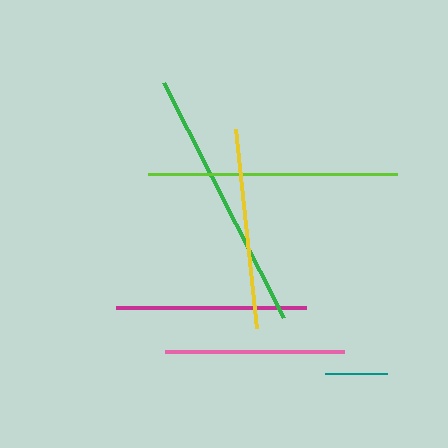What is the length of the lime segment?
The lime segment is approximately 250 pixels long.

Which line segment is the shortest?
The teal line is the shortest at approximately 62 pixels.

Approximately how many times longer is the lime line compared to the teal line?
The lime line is approximately 4.1 times the length of the teal line.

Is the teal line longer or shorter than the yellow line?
The yellow line is longer than the teal line.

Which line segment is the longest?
The green line is the longest at approximately 264 pixels.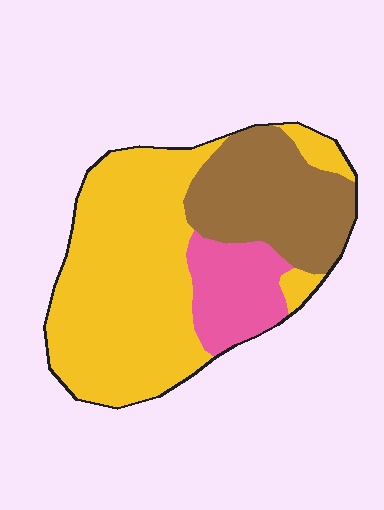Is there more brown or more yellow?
Yellow.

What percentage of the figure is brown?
Brown covers roughly 25% of the figure.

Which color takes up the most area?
Yellow, at roughly 60%.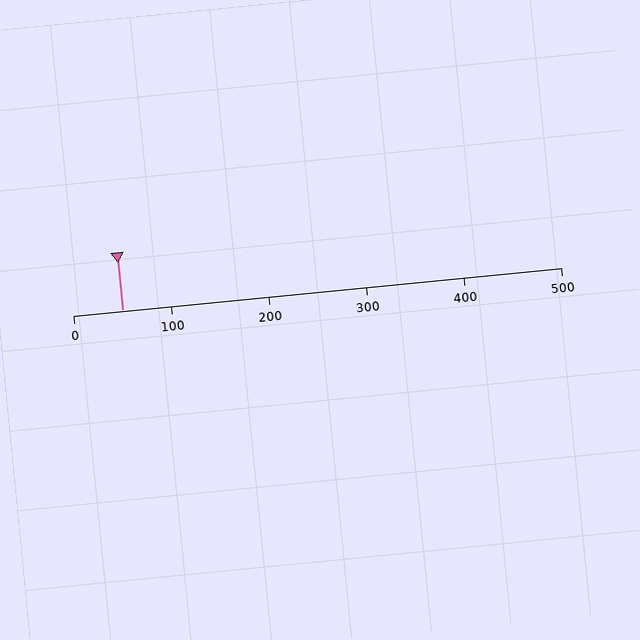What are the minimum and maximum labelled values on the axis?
The axis runs from 0 to 500.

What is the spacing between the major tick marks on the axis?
The major ticks are spaced 100 apart.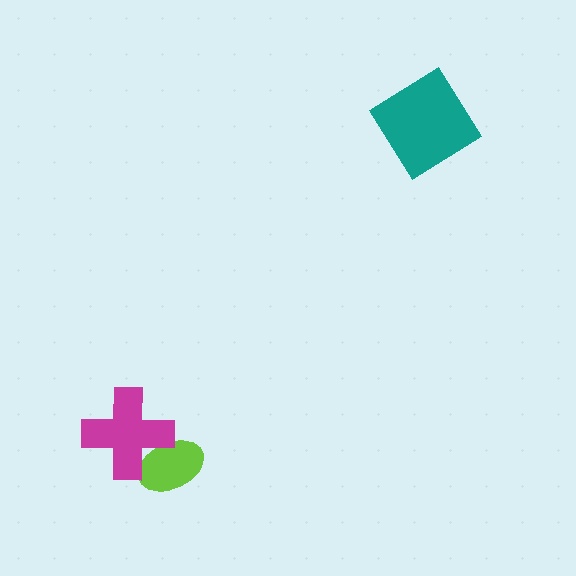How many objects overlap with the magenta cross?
1 object overlaps with the magenta cross.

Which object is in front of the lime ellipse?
The magenta cross is in front of the lime ellipse.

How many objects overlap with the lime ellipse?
1 object overlaps with the lime ellipse.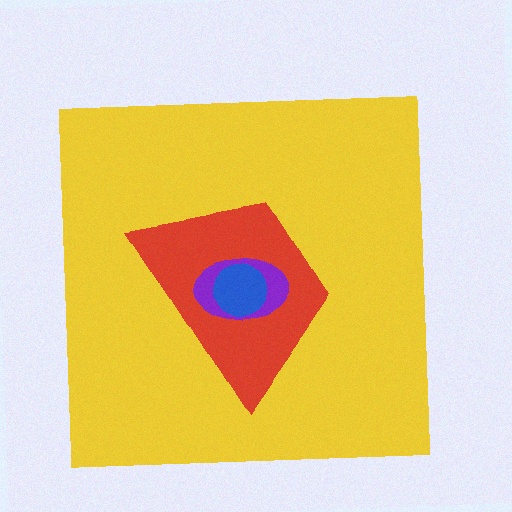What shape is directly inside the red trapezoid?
The purple ellipse.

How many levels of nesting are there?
4.